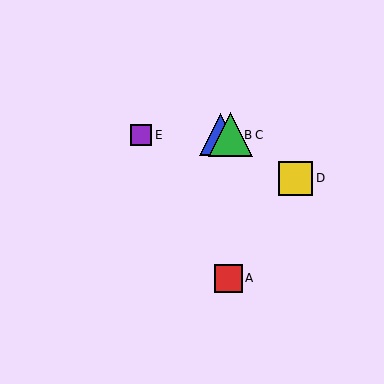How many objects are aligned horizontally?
3 objects (B, C, E) are aligned horizontally.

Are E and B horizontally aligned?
Yes, both are at y≈135.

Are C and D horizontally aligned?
No, C is at y≈135 and D is at y≈178.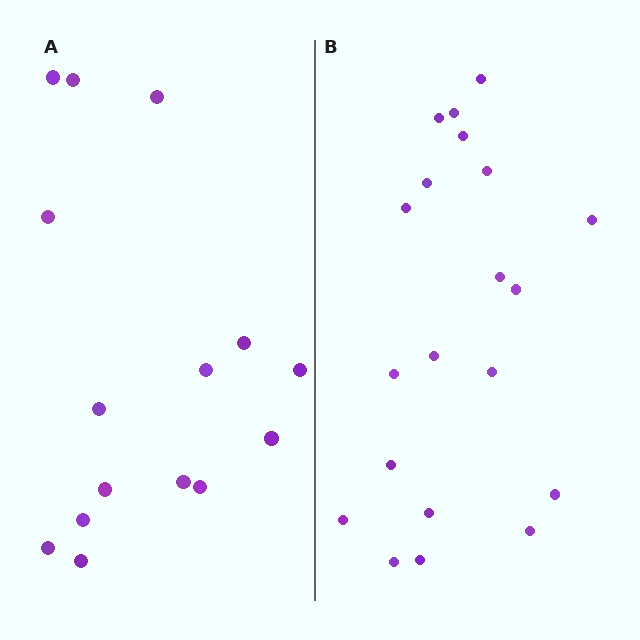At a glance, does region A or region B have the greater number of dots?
Region B (the right region) has more dots.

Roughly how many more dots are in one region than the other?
Region B has about 5 more dots than region A.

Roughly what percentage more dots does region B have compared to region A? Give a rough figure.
About 35% more.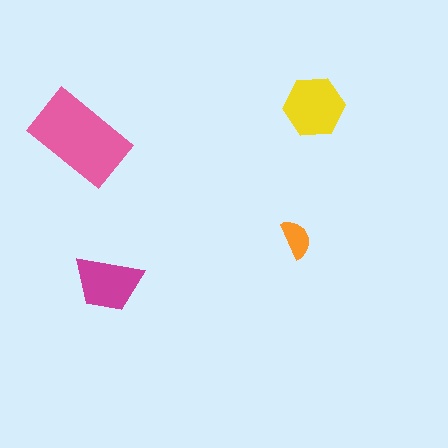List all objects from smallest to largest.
The orange semicircle, the magenta trapezoid, the yellow hexagon, the pink rectangle.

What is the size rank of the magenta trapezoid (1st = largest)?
3rd.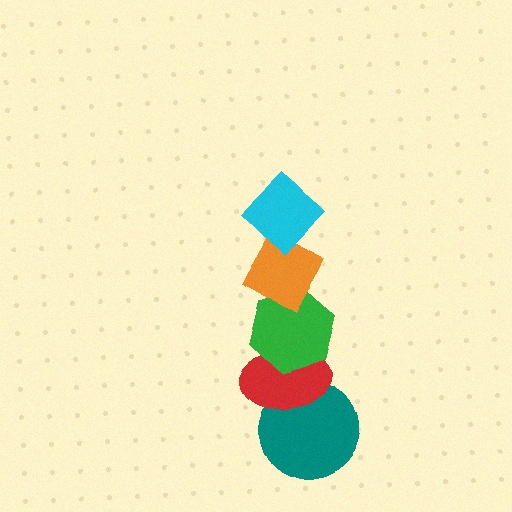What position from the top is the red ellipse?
The red ellipse is 4th from the top.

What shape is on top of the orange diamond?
The cyan diamond is on top of the orange diamond.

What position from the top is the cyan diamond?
The cyan diamond is 1st from the top.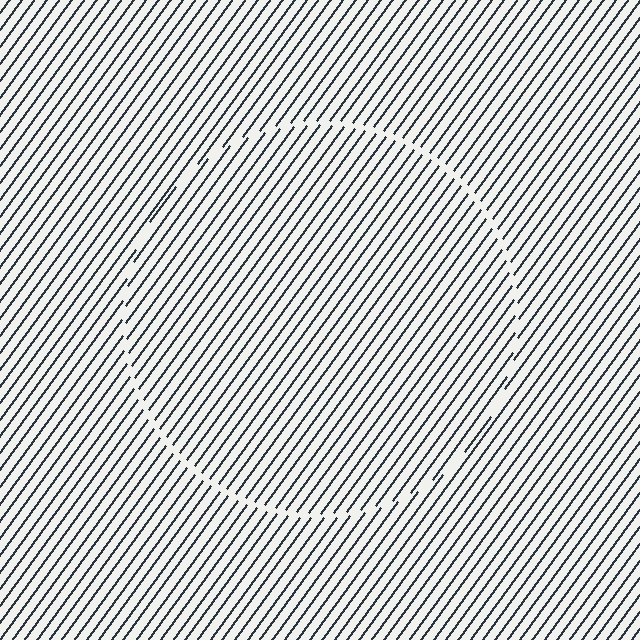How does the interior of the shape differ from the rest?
The interior of the shape contains the same grating, shifted by half a period — the contour is defined by the phase discontinuity where line-ends from the inner and outer gratings abut.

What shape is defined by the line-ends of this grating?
An illusory circle. The interior of the shape contains the same grating, shifted by half a period — the contour is defined by the phase discontinuity where line-ends from the inner and outer gratings abut.